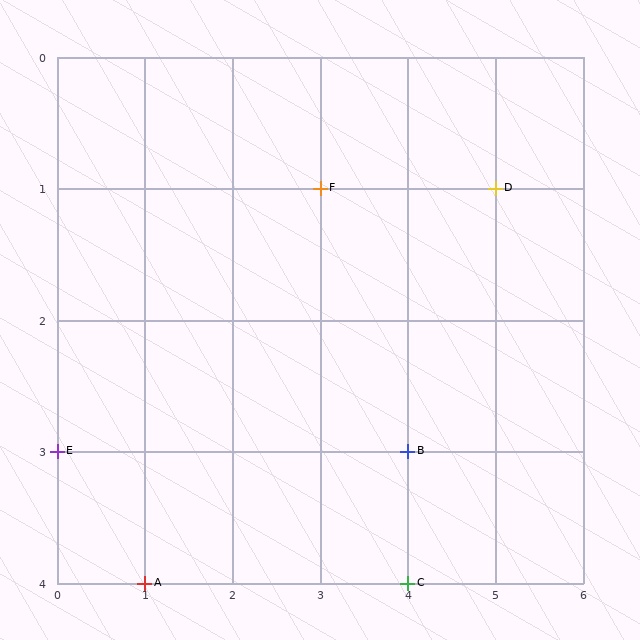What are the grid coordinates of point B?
Point B is at grid coordinates (4, 3).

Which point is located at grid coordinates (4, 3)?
Point B is at (4, 3).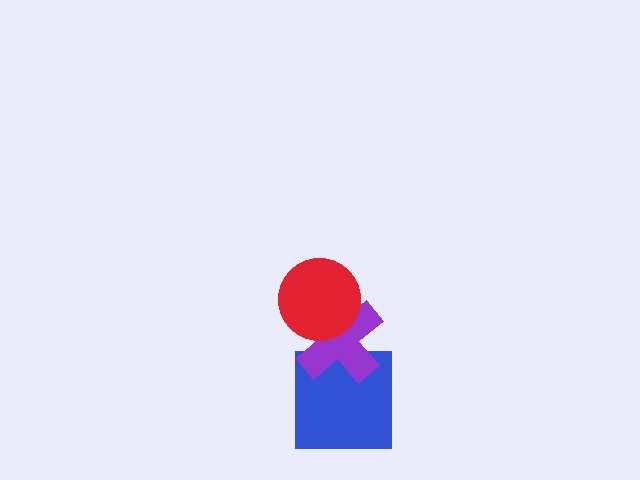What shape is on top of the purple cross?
The red circle is on top of the purple cross.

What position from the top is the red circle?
The red circle is 1st from the top.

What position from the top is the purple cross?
The purple cross is 2nd from the top.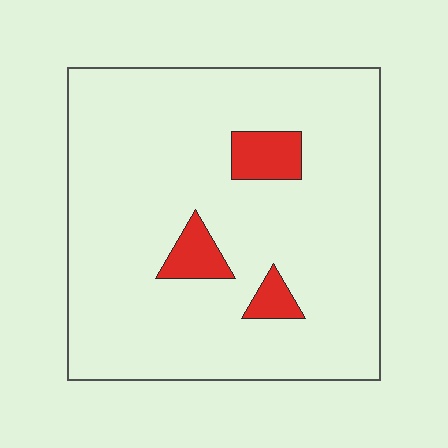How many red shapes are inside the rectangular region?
3.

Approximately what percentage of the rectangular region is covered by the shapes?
Approximately 10%.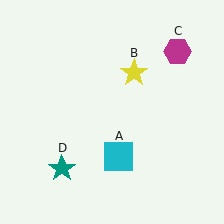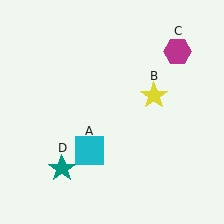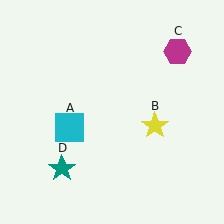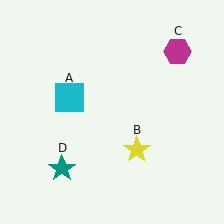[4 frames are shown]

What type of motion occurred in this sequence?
The cyan square (object A), yellow star (object B) rotated clockwise around the center of the scene.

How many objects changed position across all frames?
2 objects changed position: cyan square (object A), yellow star (object B).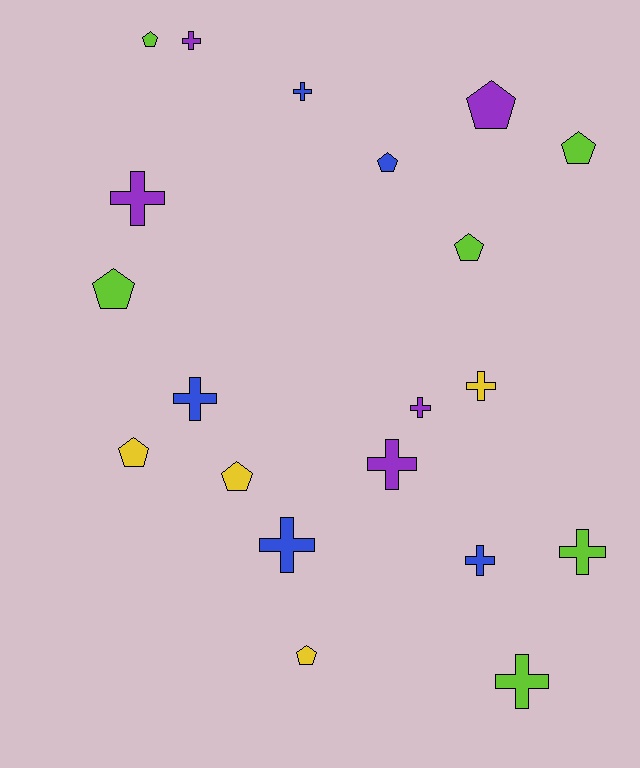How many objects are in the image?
There are 20 objects.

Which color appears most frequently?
Lime, with 6 objects.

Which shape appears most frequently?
Cross, with 11 objects.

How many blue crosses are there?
There are 4 blue crosses.